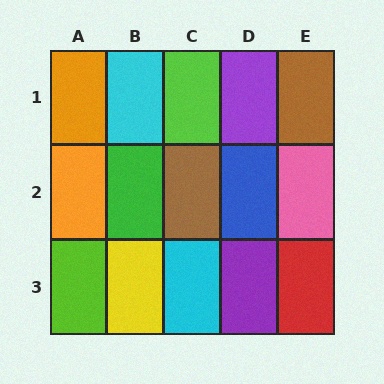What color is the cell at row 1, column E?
Brown.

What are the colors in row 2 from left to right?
Orange, green, brown, blue, pink.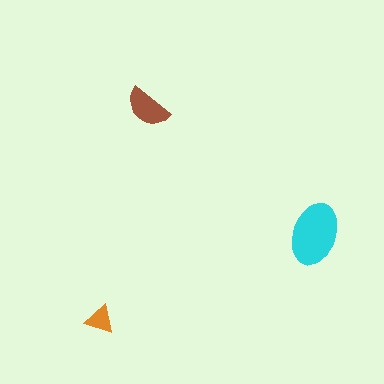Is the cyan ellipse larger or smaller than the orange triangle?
Larger.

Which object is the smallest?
The orange triangle.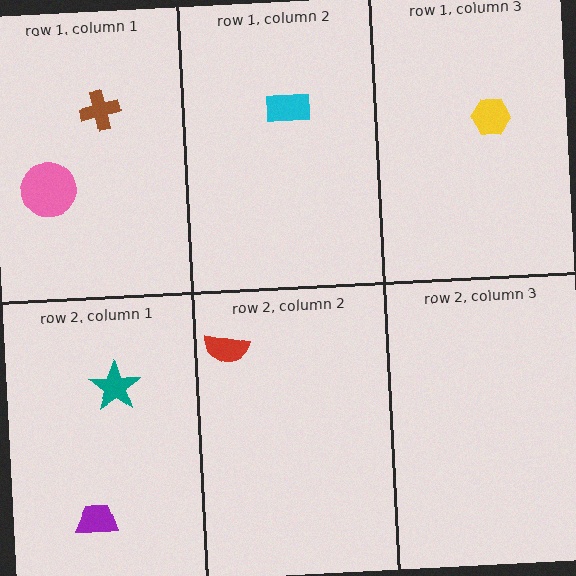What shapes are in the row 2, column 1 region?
The purple trapezoid, the teal star.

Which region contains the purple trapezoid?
The row 2, column 1 region.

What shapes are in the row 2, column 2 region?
The red semicircle.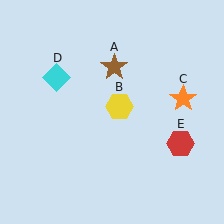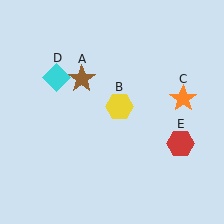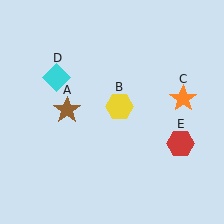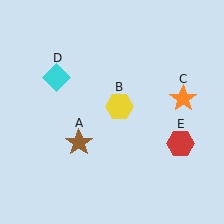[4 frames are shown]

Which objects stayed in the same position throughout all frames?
Yellow hexagon (object B) and orange star (object C) and cyan diamond (object D) and red hexagon (object E) remained stationary.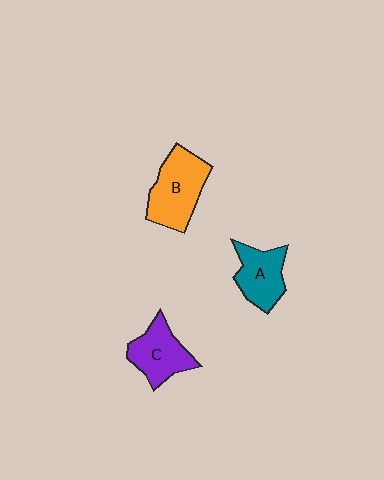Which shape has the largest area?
Shape B (orange).